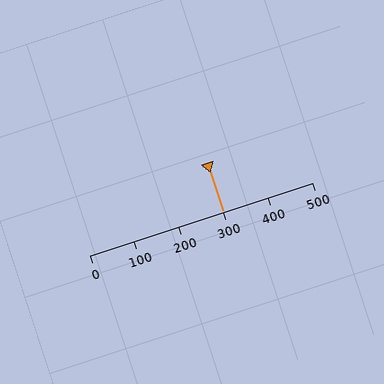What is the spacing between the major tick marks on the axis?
The major ticks are spaced 100 apart.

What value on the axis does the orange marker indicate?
The marker indicates approximately 300.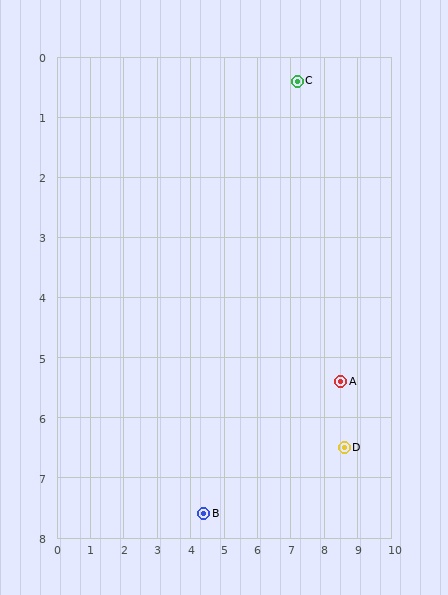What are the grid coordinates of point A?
Point A is at approximately (8.5, 5.4).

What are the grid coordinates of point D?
Point D is at approximately (8.6, 6.5).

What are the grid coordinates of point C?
Point C is at approximately (7.2, 0.4).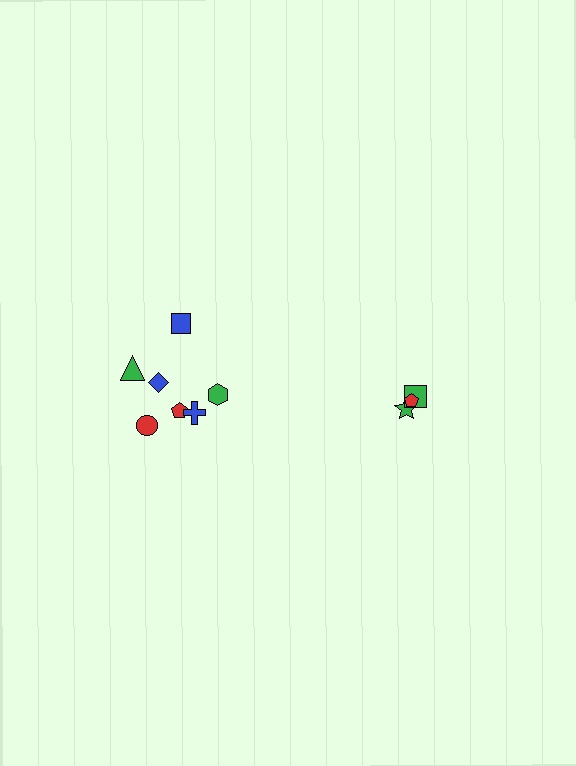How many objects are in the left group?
There are 7 objects.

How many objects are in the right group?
There are 3 objects.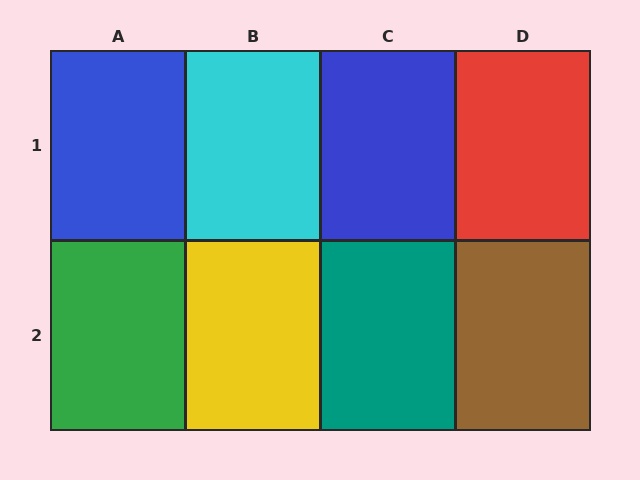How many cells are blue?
2 cells are blue.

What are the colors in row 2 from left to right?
Green, yellow, teal, brown.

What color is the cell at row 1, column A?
Blue.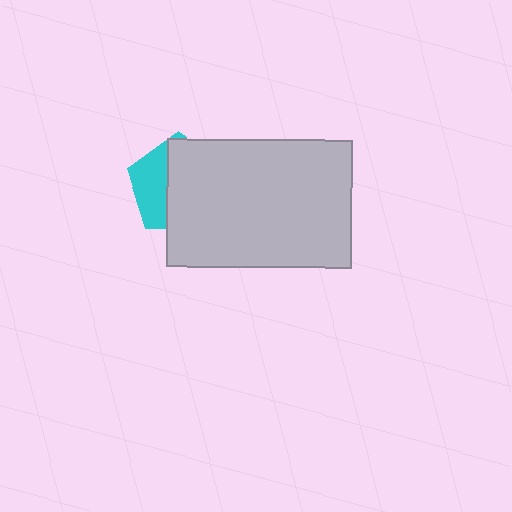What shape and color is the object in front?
The object in front is a light gray rectangle.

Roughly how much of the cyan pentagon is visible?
A small part of it is visible (roughly 35%).